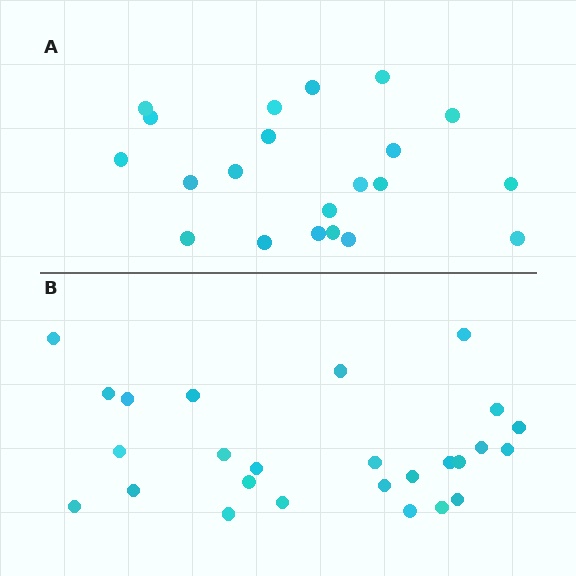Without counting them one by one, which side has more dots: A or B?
Region B (the bottom region) has more dots.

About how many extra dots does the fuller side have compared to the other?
Region B has about 5 more dots than region A.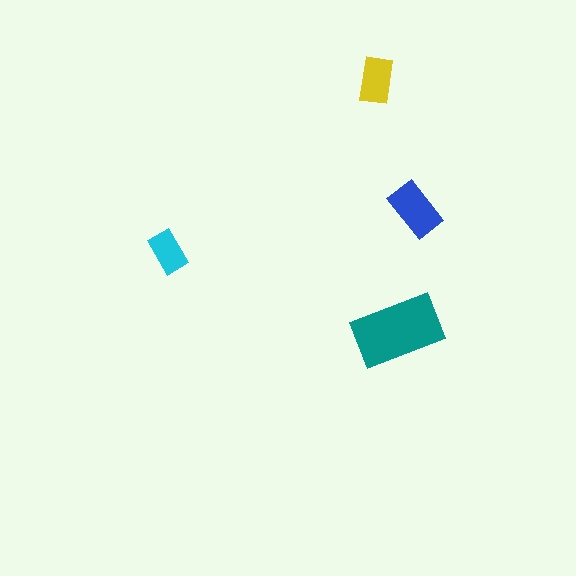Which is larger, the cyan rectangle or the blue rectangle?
The blue one.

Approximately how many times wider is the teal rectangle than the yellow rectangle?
About 2 times wider.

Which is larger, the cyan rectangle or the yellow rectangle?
The yellow one.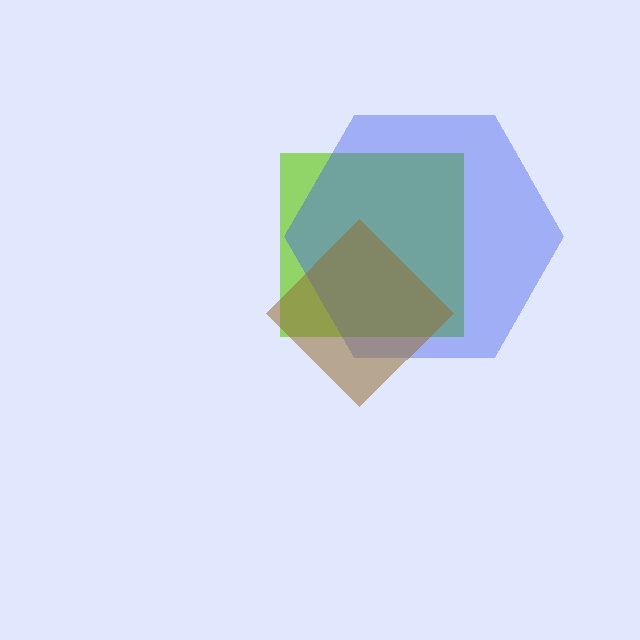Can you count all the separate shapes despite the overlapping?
Yes, there are 3 separate shapes.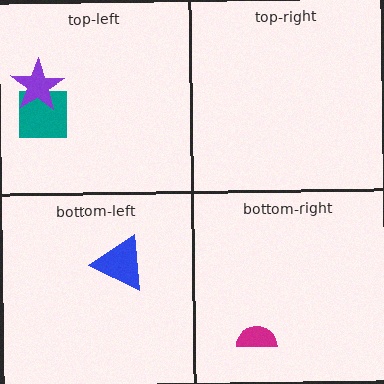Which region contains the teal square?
The top-left region.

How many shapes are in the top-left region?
2.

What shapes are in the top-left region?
The teal square, the purple star.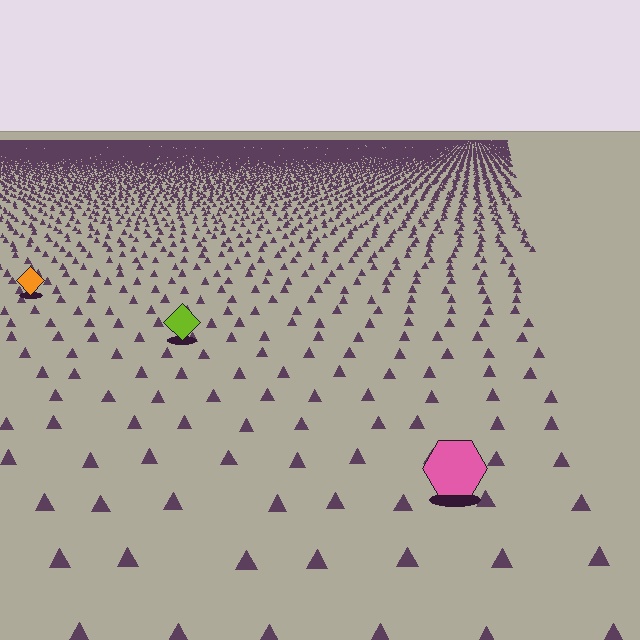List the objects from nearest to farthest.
From nearest to farthest: the pink hexagon, the lime diamond, the orange diamond.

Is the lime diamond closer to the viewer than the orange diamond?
Yes. The lime diamond is closer — you can tell from the texture gradient: the ground texture is coarser near it.